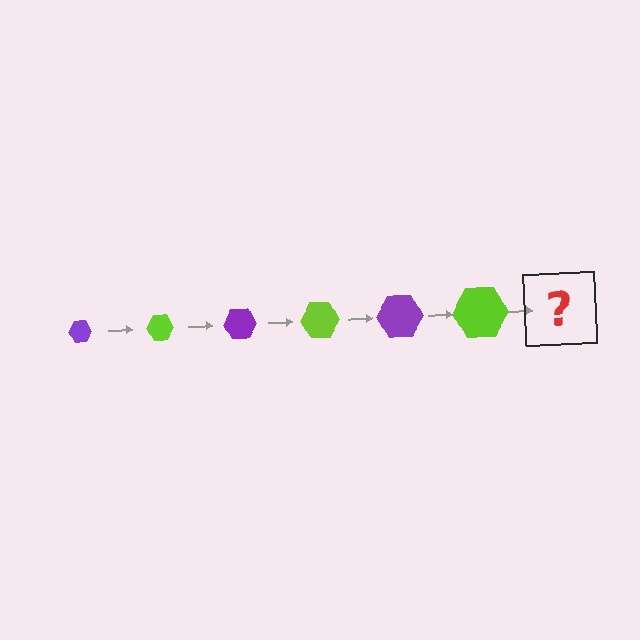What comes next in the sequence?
The next element should be a purple hexagon, larger than the previous one.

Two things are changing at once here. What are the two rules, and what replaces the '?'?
The two rules are that the hexagon grows larger each step and the color cycles through purple and lime. The '?' should be a purple hexagon, larger than the previous one.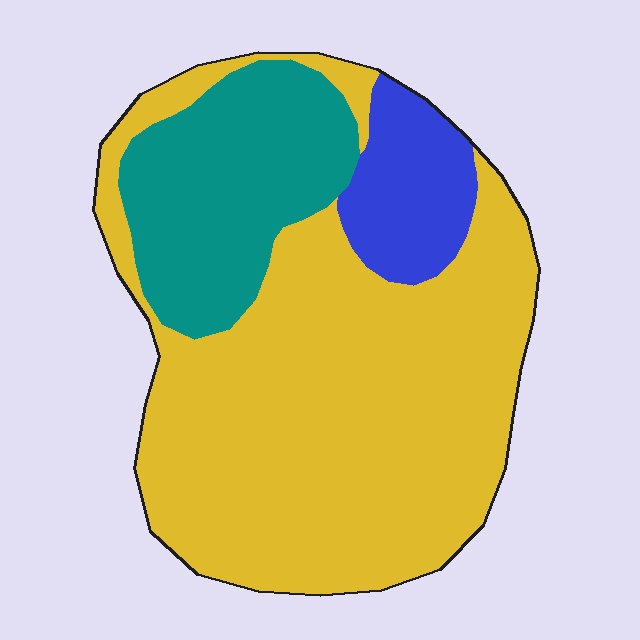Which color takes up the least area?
Blue, at roughly 10%.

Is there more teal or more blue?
Teal.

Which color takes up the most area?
Yellow, at roughly 65%.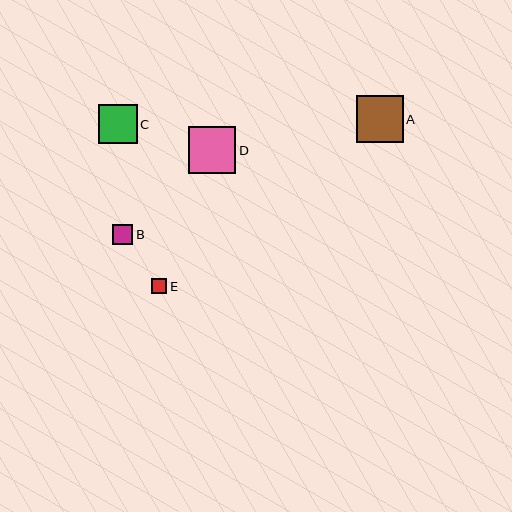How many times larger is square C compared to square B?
Square C is approximately 1.9 times the size of square B.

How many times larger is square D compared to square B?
Square D is approximately 2.4 times the size of square B.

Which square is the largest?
Square D is the largest with a size of approximately 47 pixels.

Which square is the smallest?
Square E is the smallest with a size of approximately 15 pixels.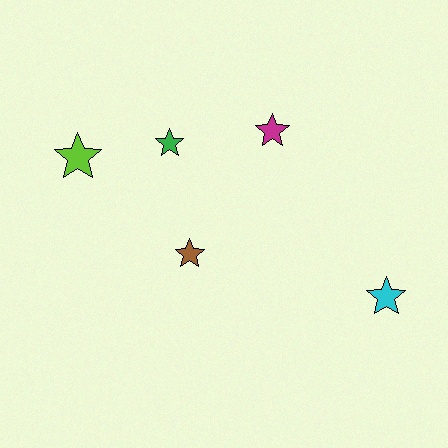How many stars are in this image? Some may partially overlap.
There are 5 stars.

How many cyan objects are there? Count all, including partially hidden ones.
There is 1 cyan object.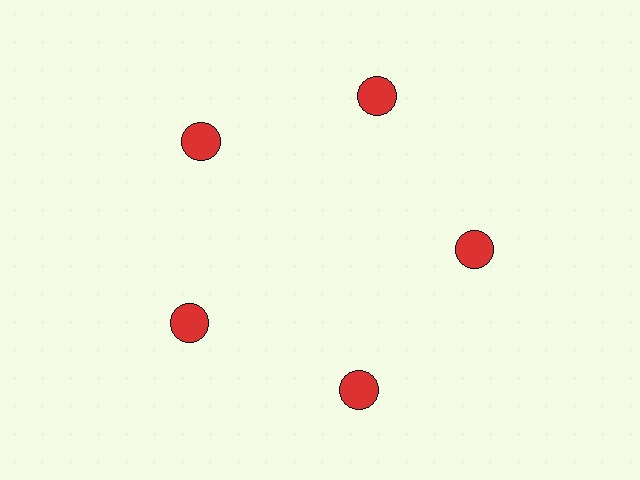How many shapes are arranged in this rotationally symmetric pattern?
There are 5 shapes, arranged in 5 groups of 1.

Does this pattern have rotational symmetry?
Yes, this pattern has 5-fold rotational symmetry. It looks the same after rotating 72 degrees around the center.